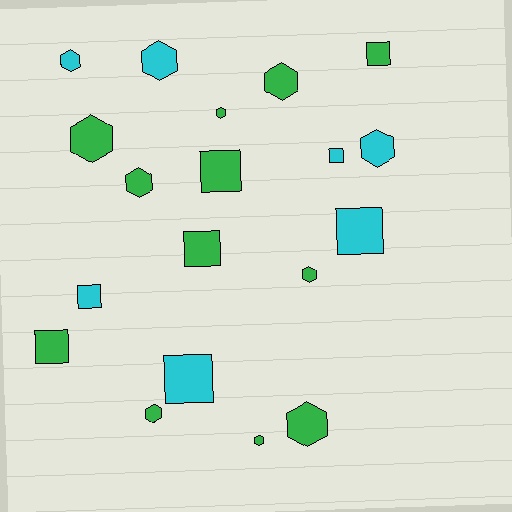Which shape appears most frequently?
Hexagon, with 11 objects.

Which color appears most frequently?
Green, with 12 objects.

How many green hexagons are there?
There are 8 green hexagons.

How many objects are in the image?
There are 19 objects.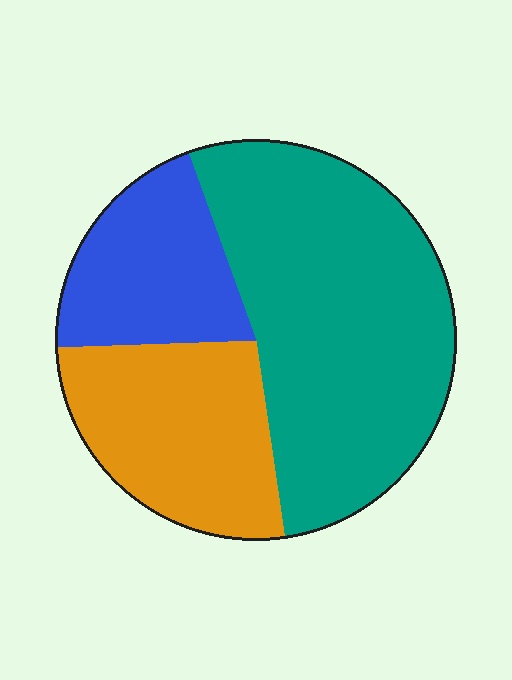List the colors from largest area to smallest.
From largest to smallest: teal, orange, blue.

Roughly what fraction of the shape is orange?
Orange covers around 25% of the shape.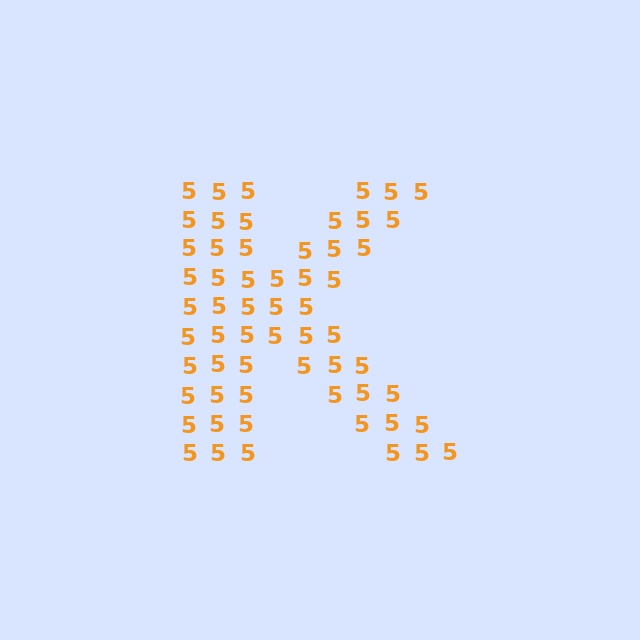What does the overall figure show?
The overall figure shows the letter K.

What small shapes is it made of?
It is made of small digit 5's.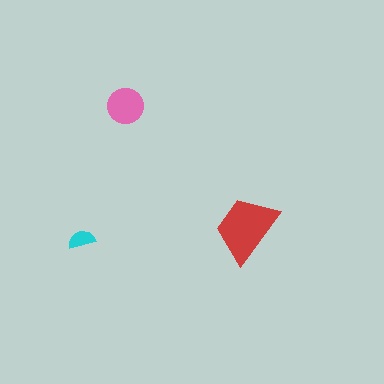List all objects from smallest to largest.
The cyan semicircle, the pink circle, the red trapezoid.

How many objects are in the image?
There are 3 objects in the image.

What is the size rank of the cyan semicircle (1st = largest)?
3rd.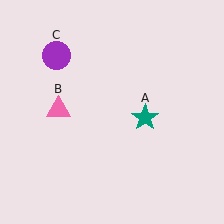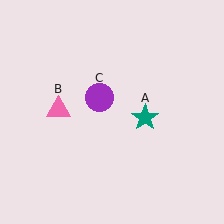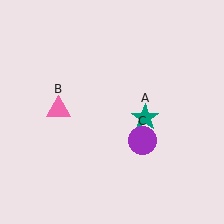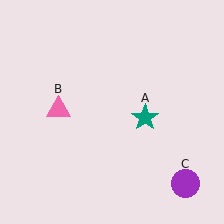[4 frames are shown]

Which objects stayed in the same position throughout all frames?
Teal star (object A) and pink triangle (object B) remained stationary.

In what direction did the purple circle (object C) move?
The purple circle (object C) moved down and to the right.